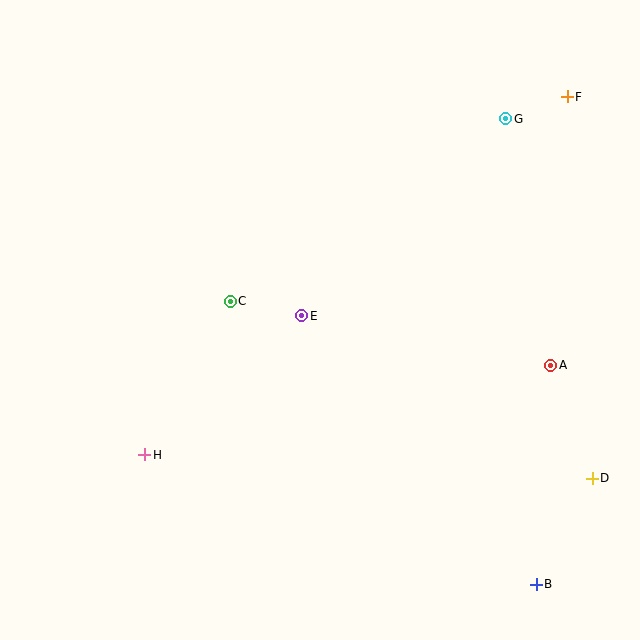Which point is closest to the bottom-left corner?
Point H is closest to the bottom-left corner.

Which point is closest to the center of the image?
Point E at (302, 316) is closest to the center.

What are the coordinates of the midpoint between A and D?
The midpoint between A and D is at (571, 422).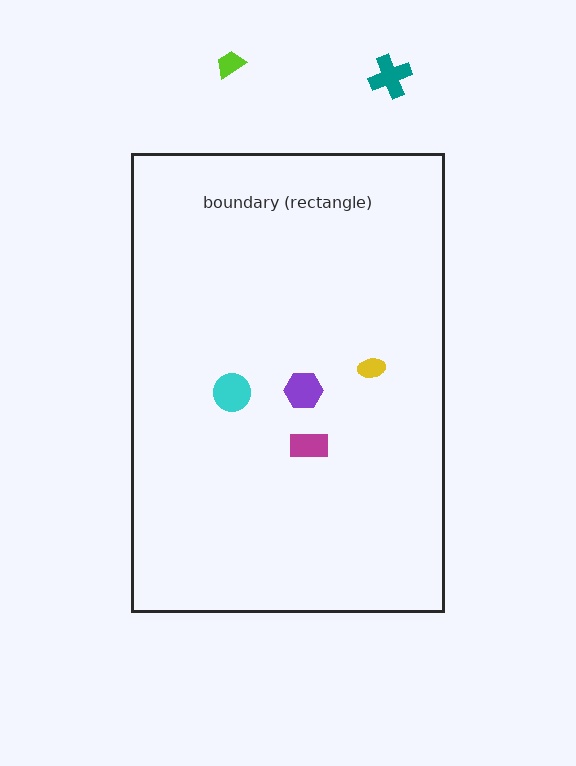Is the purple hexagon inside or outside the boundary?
Inside.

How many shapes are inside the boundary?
4 inside, 2 outside.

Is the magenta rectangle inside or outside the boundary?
Inside.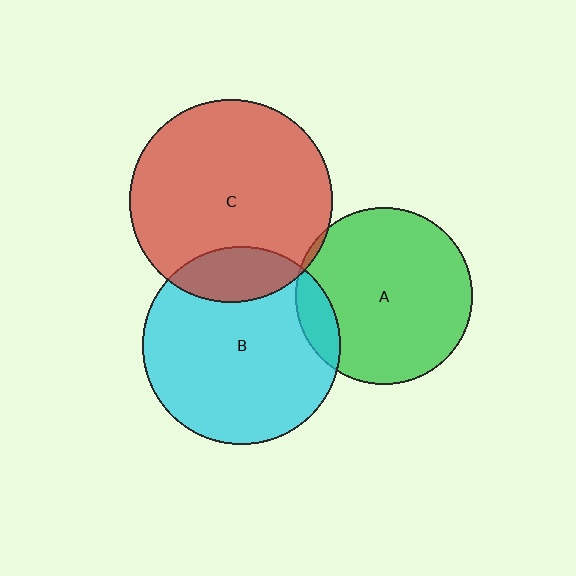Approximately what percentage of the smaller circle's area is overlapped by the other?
Approximately 5%.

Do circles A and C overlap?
Yes.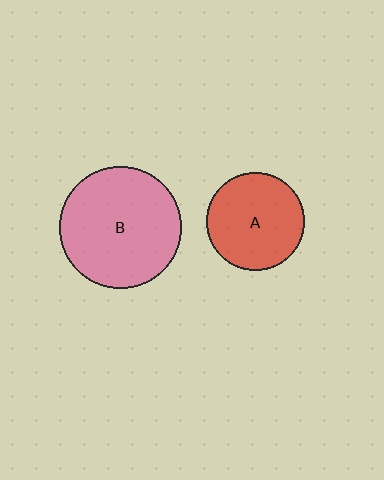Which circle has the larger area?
Circle B (pink).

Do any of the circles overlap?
No, none of the circles overlap.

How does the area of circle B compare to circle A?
Approximately 1.5 times.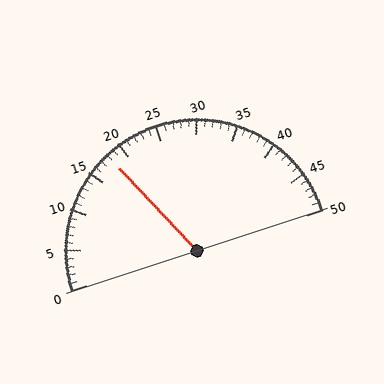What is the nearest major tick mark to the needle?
The nearest major tick mark is 20.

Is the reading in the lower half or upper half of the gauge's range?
The reading is in the lower half of the range (0 to 50).